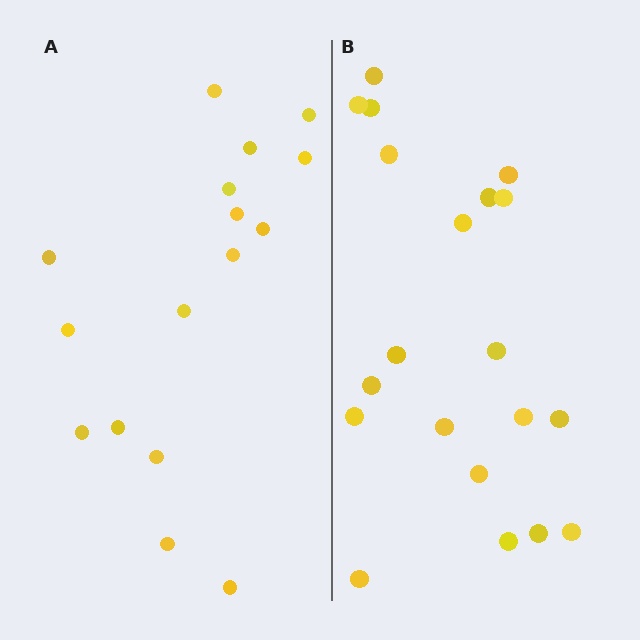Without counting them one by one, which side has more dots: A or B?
Region B (the right region) has more dots.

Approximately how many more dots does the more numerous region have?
Region B has about 4 more dots than region A.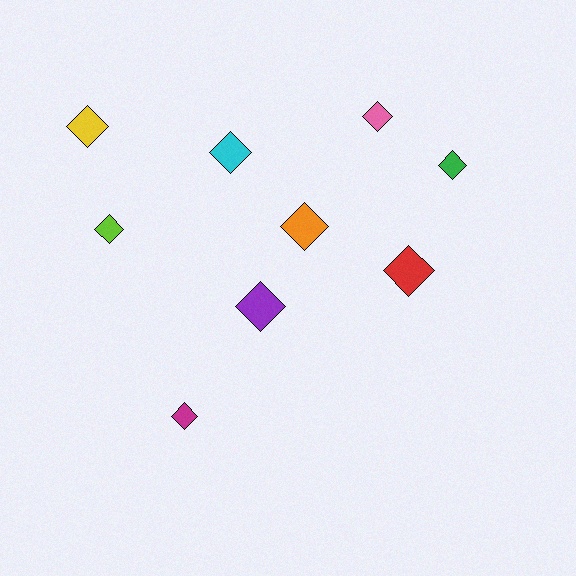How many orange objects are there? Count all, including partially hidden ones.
There is 1 orange object.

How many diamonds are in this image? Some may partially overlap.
There are 9 diamonds.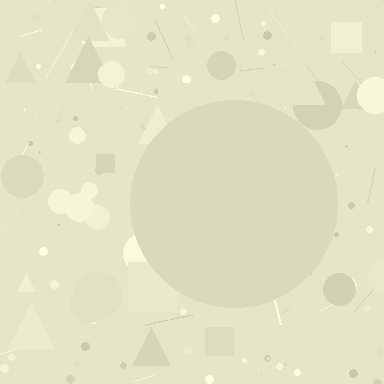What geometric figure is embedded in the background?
A circle is embedded in the background.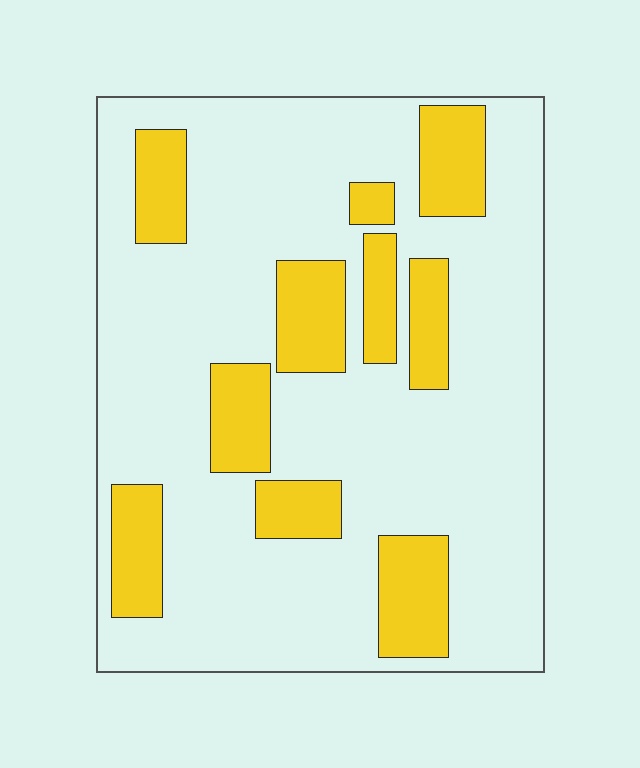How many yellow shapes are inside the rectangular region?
10.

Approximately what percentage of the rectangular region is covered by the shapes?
Approximately 25%.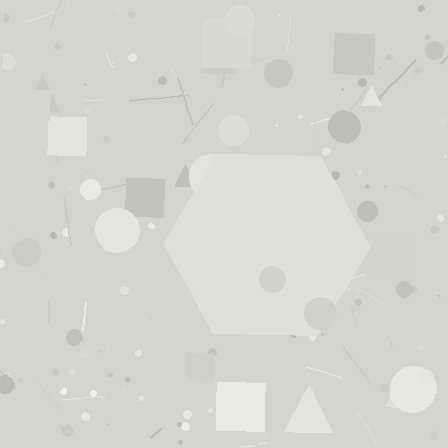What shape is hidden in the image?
A hexagon is hidden in the image.